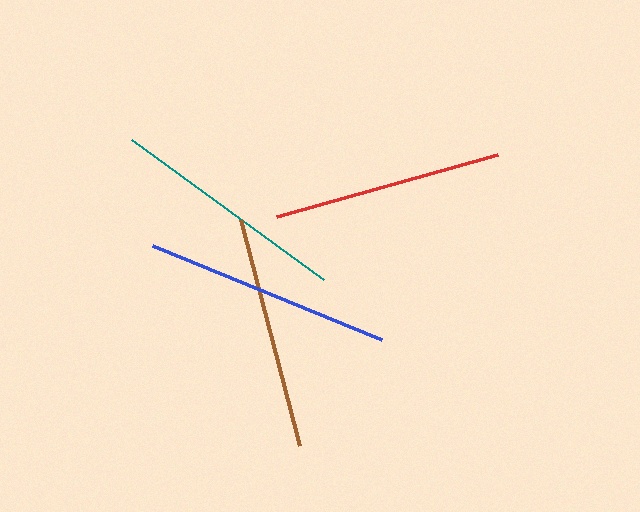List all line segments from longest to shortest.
From longest to shortest: blue, teal, brown, red.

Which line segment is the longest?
The blue line is the longest at approximately 248 pixels.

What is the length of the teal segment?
The teal segment is approximately 238 pixels long.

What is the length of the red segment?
The red segment is approximately 230 pixels long.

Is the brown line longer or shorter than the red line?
The brown line is longer than the red line.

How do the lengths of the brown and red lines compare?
The brown and red lines are approximately the same length.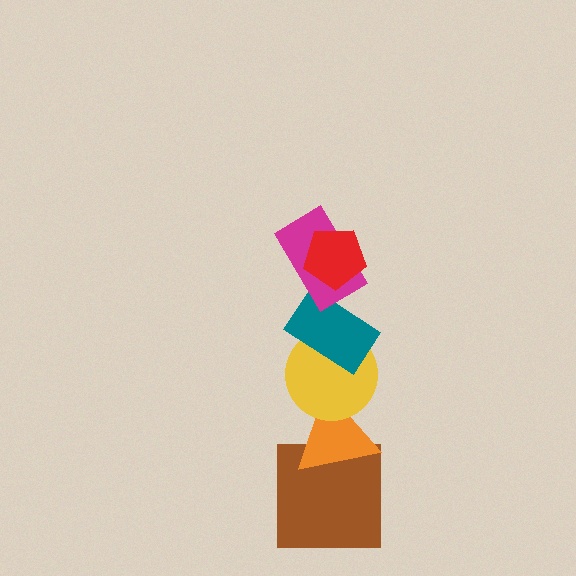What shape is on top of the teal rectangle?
The magenta rectangle is on top of the teal rectangle.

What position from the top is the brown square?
The brown square is 6th from the top.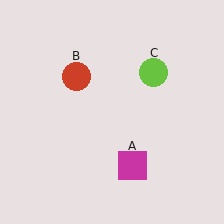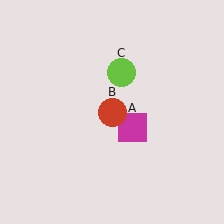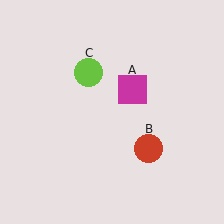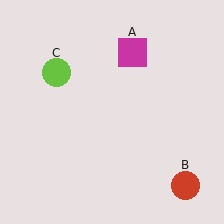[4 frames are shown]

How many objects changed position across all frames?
3 objects changed position: magenta square (object A), red circle (object B), lime circle (object C).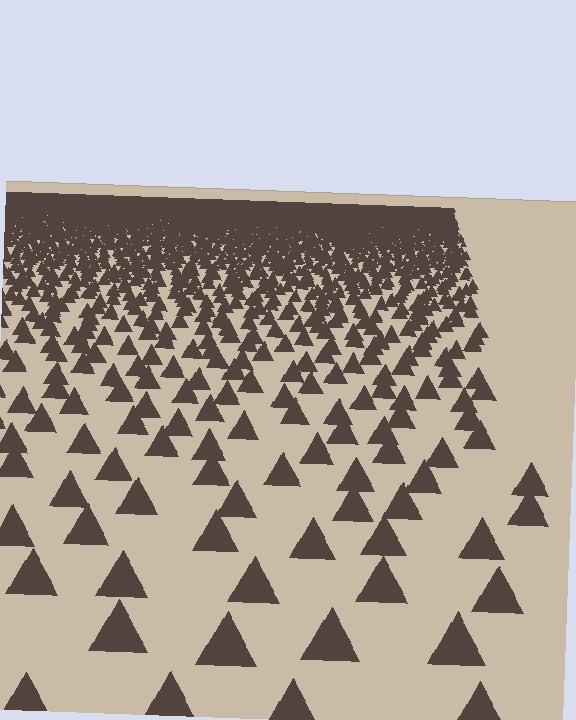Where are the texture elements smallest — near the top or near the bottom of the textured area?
Near the top.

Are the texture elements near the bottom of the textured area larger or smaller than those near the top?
Larger. Near the bottom, elements are closer to the viewer and appear at a bigger on-screen size.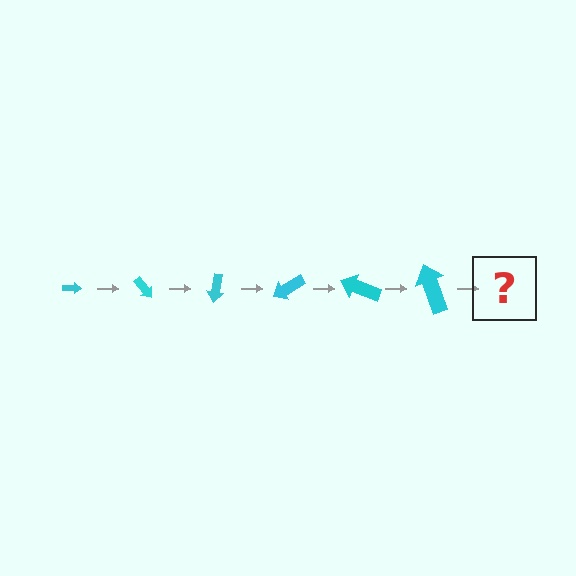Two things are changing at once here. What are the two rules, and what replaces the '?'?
The two rules are that the arrow grows larger each step and it rotates 50 degrees each step. The '?' should be an arrow, larger than the previous one and rotated 300 degrees from the start.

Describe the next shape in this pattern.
It should be an arrow, larger than the previous one and rotated 300 degrees from the start.